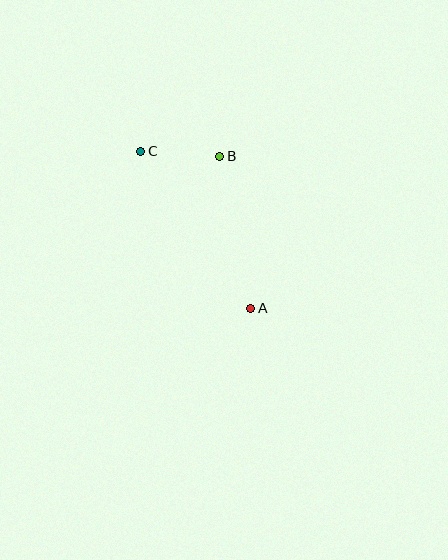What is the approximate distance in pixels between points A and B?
The distance between A and B is approximately 155 pixels.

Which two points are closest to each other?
Points B and C are closest to each other.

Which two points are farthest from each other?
Points A and C are farthest from each other.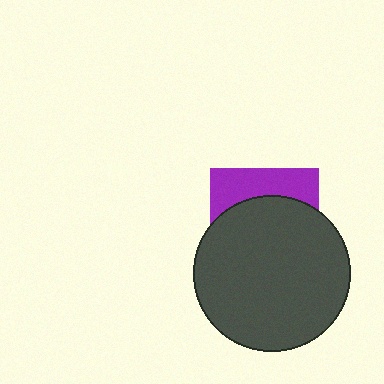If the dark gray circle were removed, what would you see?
You would see the complete purple square.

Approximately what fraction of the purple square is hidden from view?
Roughly 68% of the purple square is hidden behind the dark gray circle.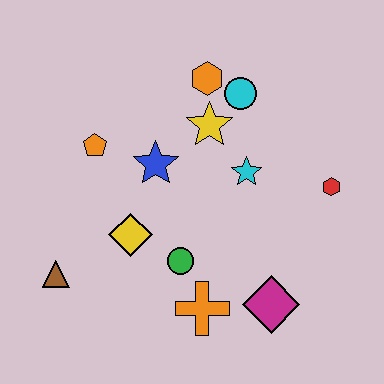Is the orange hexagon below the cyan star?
No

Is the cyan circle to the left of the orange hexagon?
No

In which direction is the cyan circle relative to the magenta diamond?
The cyan circle is above the magenta diamond.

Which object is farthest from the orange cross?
The orange hexagon is farthest from the orange cross.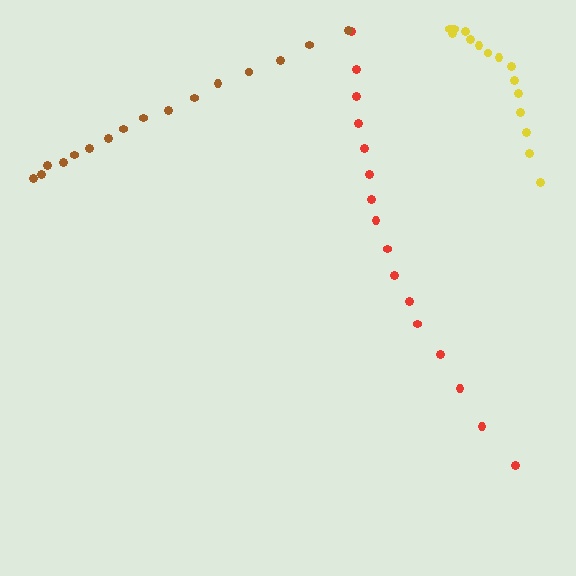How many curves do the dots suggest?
There are 3 distinct paths.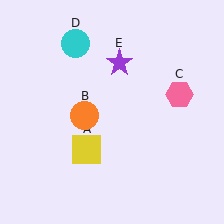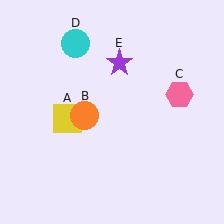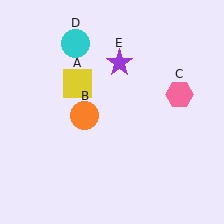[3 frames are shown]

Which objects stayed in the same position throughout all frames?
Orange circle (object B) and pink hexagon (object C) and cyan circle (object D) and purple star (object E) remained stationary.